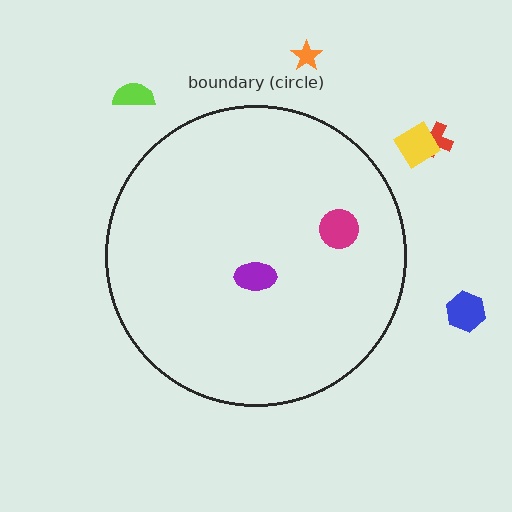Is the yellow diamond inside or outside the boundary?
Outside.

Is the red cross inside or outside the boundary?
Outside.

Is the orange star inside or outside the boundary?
Outside.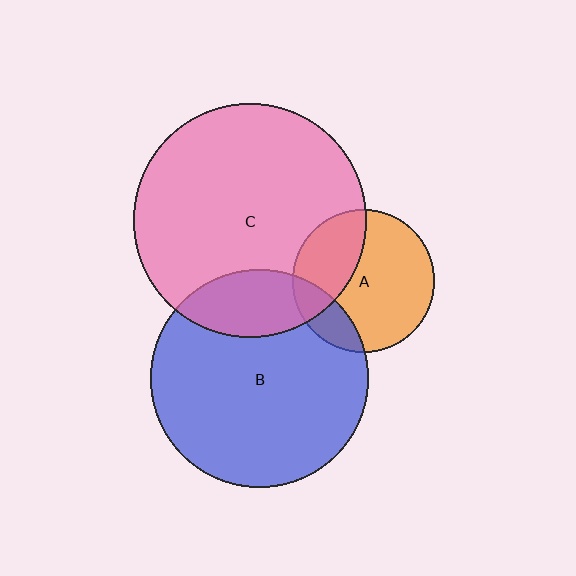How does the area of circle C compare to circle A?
Approximately 2.7 times.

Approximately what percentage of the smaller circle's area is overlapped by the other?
Approximately 15%.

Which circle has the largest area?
Circle C (pink).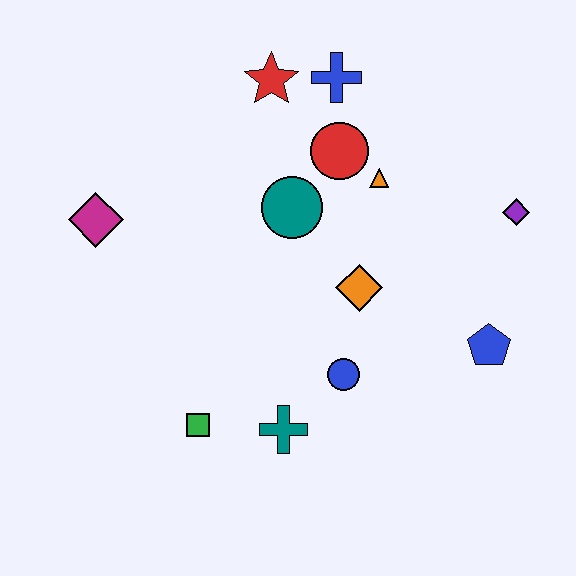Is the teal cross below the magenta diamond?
Yes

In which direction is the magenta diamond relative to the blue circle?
The magenta diamond is to the left of the blue circle.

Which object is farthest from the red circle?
The green square is farthest from the red circle.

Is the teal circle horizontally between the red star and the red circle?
Yes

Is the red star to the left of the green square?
No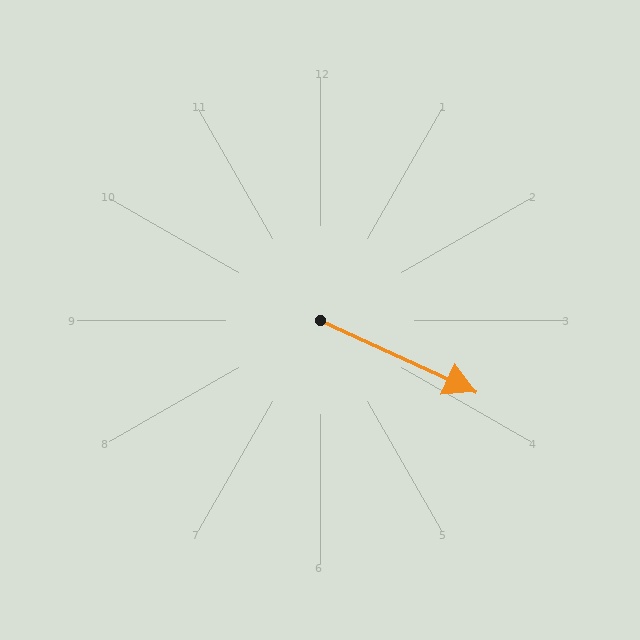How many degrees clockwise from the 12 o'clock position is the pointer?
Approximately 115 degrees.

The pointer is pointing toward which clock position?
Roughly 4 o'clock.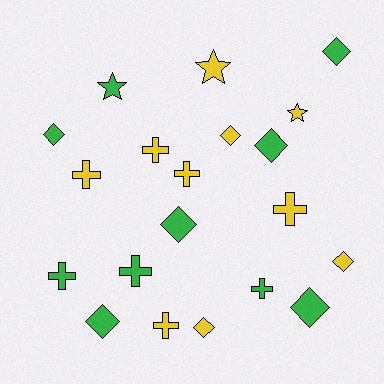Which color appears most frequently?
Green, with 10 objects.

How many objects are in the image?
There are 20 objects.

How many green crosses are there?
There are 3 green crosses.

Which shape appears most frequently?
Diamond, with 9 objects.